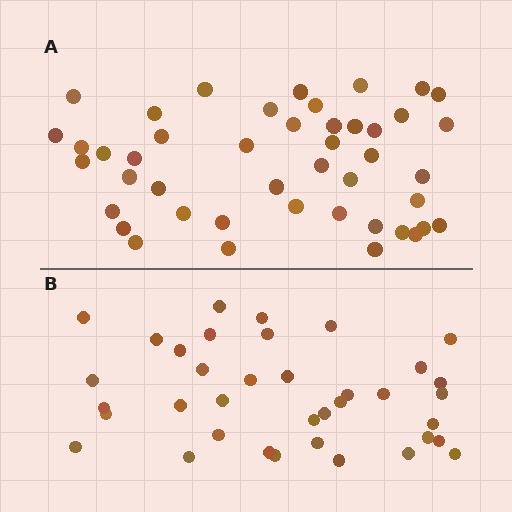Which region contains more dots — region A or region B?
Region A (the top region) has more dots.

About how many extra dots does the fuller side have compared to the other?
Region A has roughly 8 or so more dots than region B.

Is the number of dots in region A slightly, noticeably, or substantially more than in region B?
Region A has only slightly more — the two regions are fairly close. The ratio is roughly 1.2 to 1.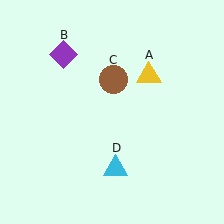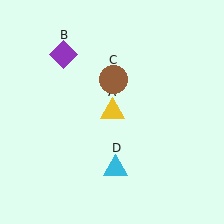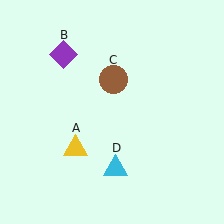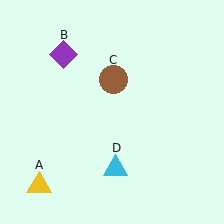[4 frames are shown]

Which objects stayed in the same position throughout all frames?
Purple diamond (object B) and brown circle (object C) and cyan triangle (object D) remained stationary.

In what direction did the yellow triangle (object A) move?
The yellow triangle (object A) moved down and to the left.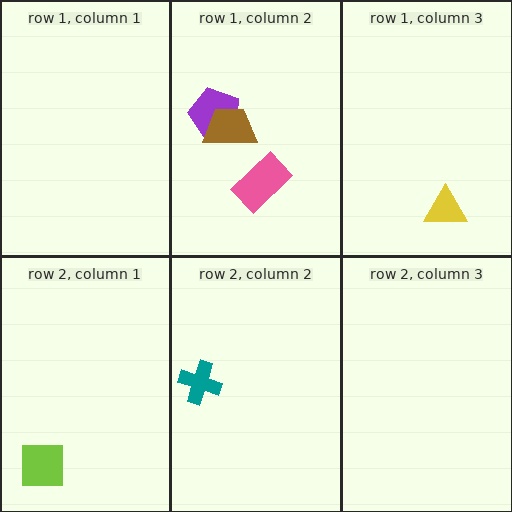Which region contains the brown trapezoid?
The row 1, column 2 region.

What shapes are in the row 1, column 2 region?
The purple pentagon, the brown trapezoid, the pink rectangle.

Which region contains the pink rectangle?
The row 1, column 2 region.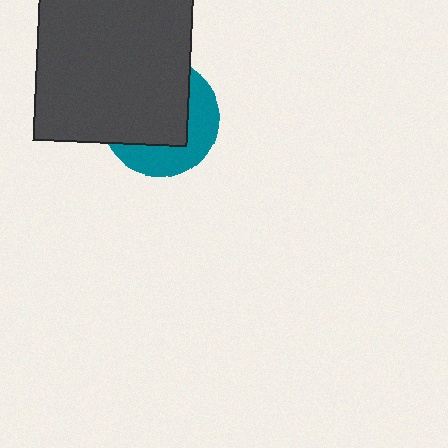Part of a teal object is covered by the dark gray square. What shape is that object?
It is a circle.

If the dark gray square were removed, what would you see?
You would see the complete teal circle.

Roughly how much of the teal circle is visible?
A small part of it is visible (roughly 39%).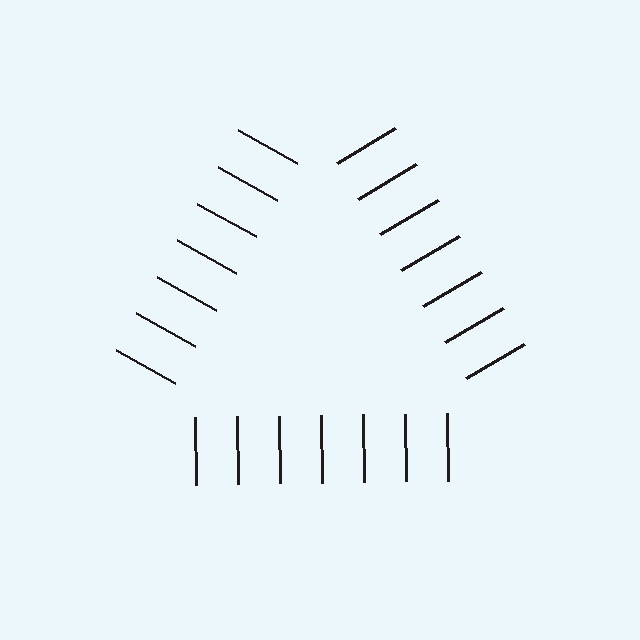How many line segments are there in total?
21 — 7 along each of the 3 edges.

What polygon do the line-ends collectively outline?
An illusory triangle — the line segments terminate on its edges but no continuous stroke is drawn.